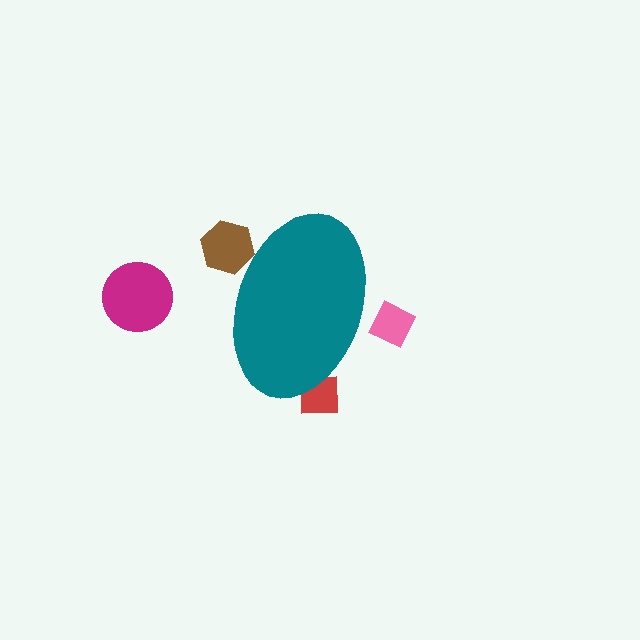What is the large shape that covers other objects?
A teal ellipse.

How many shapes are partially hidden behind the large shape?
3 shapes are partially hidden.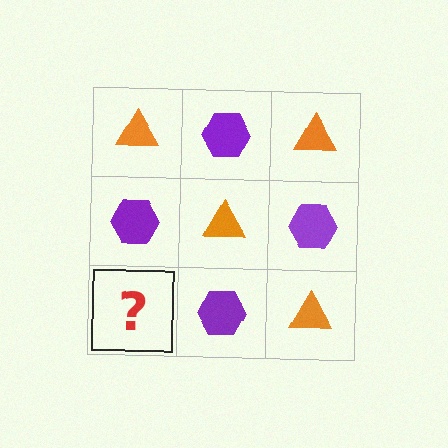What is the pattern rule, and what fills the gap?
The rule is that it alternates orange triangle and purple hexagon in a checkerboard pattern. The gap should be filled with an orange triangle.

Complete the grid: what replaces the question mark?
The question mark should be replaced with an orange triangle.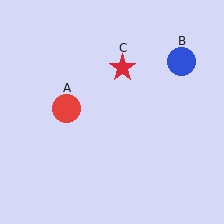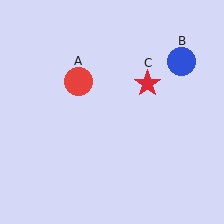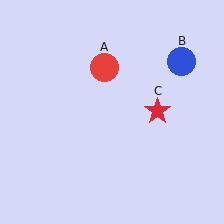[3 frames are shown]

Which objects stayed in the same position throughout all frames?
Blue circle (object B) remained stationary.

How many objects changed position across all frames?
2 objects changed position: red circle (object A), red star (object C).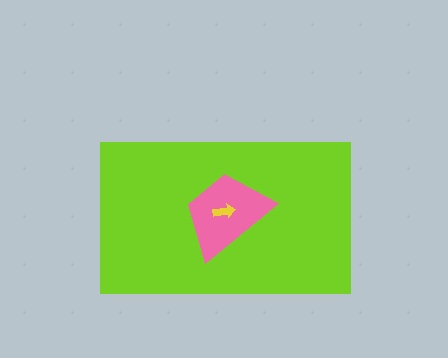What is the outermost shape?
The lime rectangle.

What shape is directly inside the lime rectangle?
The pink trapezoid.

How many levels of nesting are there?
3.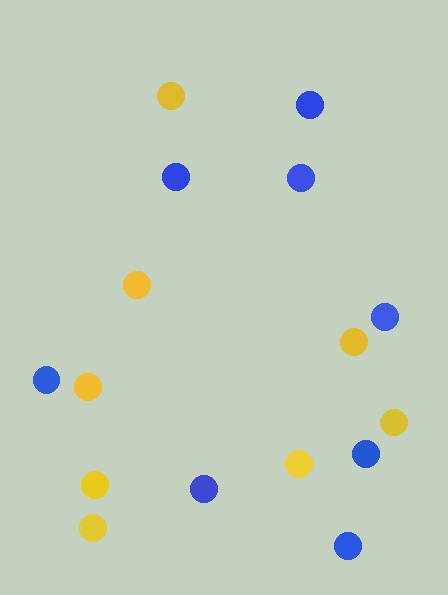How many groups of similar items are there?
There are 2 groups: one group of yellow circles (8) and one group of blue circles (8).